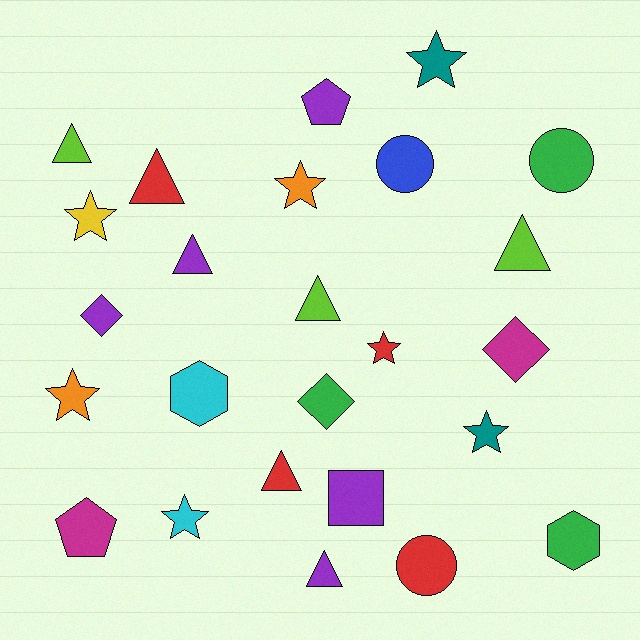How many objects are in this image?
There are 25 objects.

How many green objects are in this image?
There are 3 green objects.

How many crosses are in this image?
There are no crosses.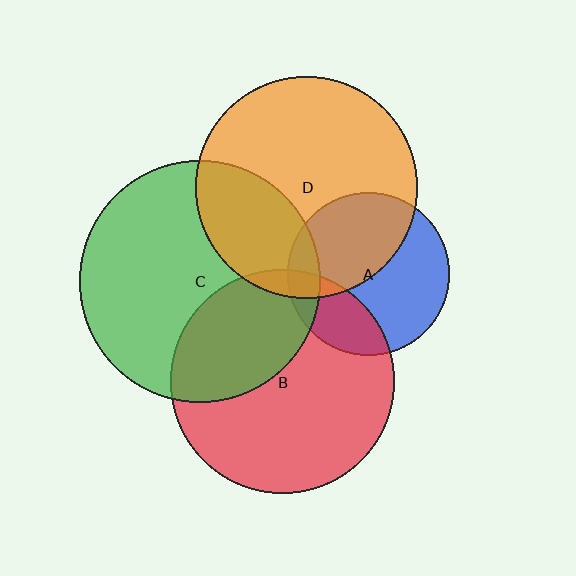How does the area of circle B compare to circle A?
Approximately 1.9 times.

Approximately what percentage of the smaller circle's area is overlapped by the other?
Approximately 35%.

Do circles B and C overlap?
Yes.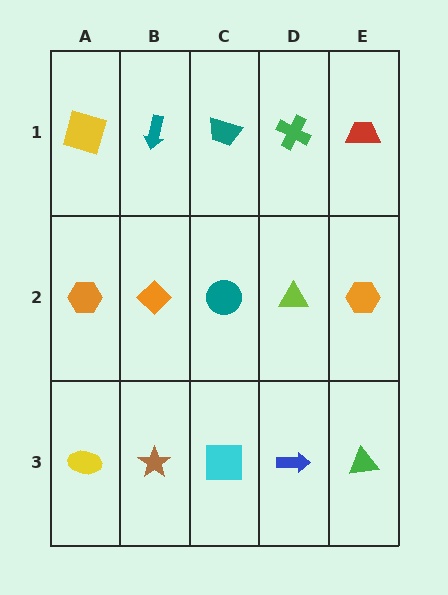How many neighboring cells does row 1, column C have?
3.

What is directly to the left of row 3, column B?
A yellow ellipse.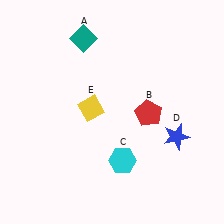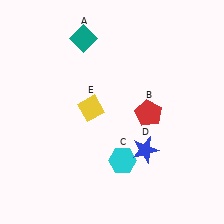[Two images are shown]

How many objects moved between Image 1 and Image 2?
1 object moved between the two images.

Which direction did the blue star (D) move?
The blue star (D) moved left.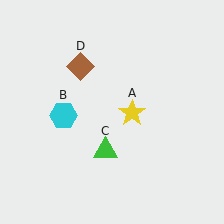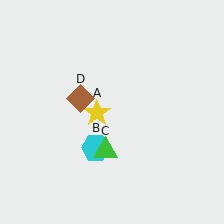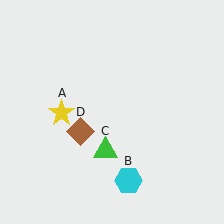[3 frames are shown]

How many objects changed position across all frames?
3 objects changed position: yellow star (object A), cyan hexagon (object B), brown diamond (object D).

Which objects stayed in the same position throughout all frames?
Green triangle (object C) remained stationary.